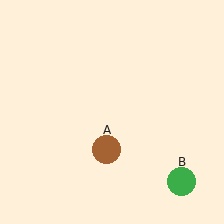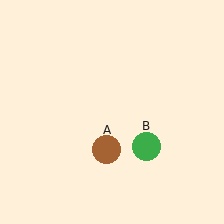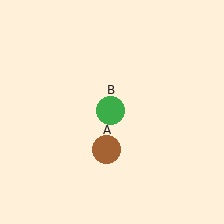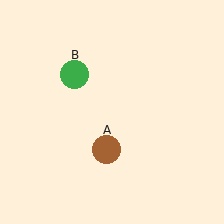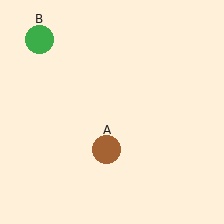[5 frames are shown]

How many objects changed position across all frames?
1 object changed position: green circle (object B).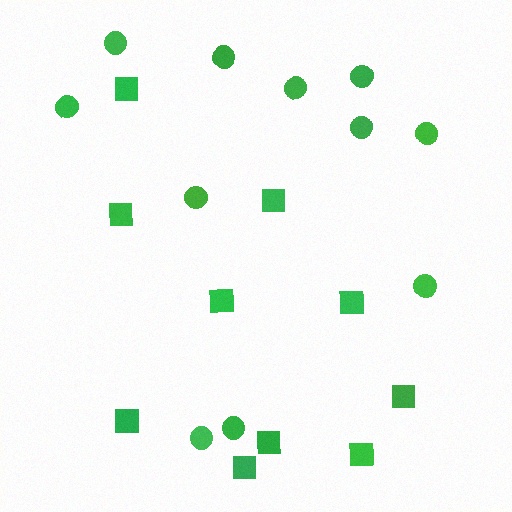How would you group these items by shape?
There are 2 groups: one group of squares (10) and one group of circles (11).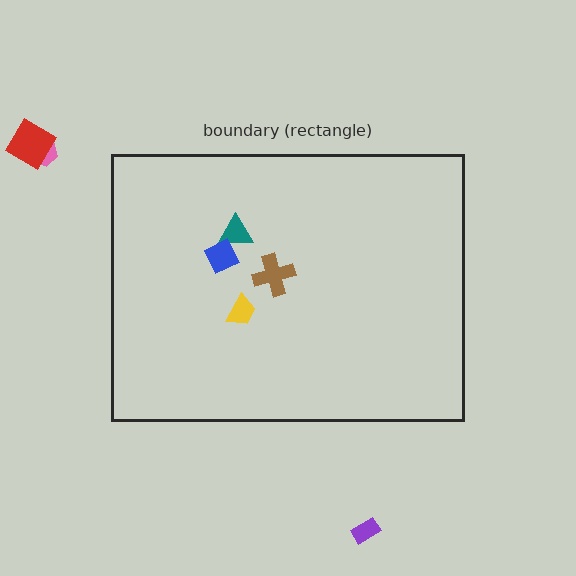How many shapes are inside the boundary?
4 inside, 3 outside.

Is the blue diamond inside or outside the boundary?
Inside.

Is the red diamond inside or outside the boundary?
Outside.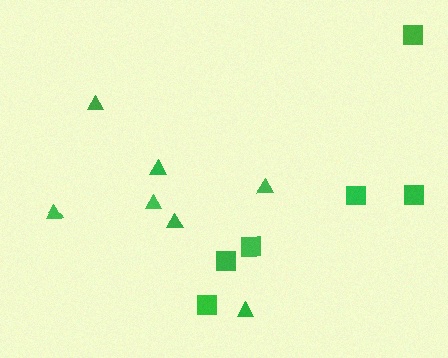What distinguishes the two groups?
There are 2 groups: one group of triangles (7) and one group of squares (6).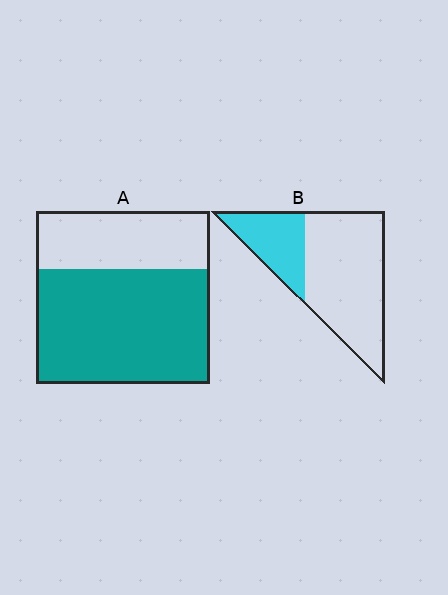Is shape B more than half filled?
No.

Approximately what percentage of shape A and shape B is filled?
A is approximately 65% and B is approximately 30%.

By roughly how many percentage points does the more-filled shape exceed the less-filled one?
By roughly 35 percentage points (A over B).